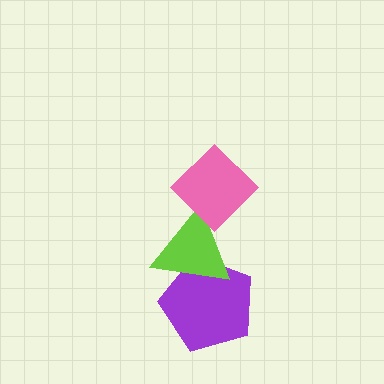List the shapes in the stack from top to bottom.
From top to bottom: the pink diamond, the lime triangle, the purple pentagon.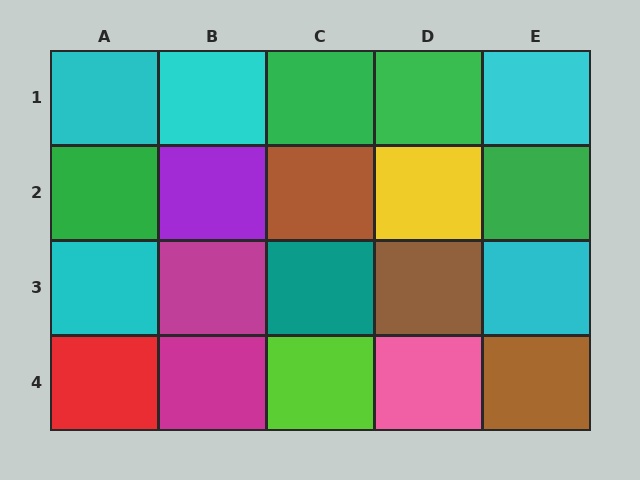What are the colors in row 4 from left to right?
Red, magenta, lime, pink, brown.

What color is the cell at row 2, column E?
Green.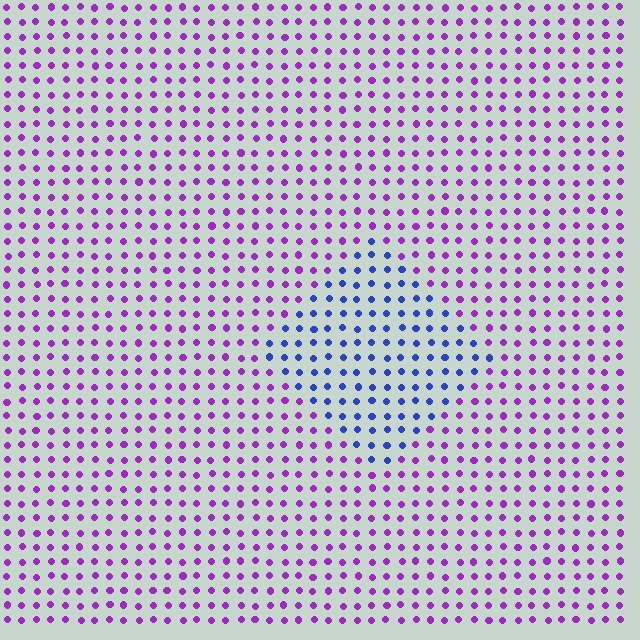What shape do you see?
I see a diamond.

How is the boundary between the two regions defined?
The boundary is defined purely by a slight shift in hue (about 58 degrees). Spacing, size, and orientation are identical on both sides.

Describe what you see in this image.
The image is filled with small purple elements in a uniform arrangement. A diamond-shaped region is visible where the elements are tinted to a slightly different hue, forming a subtle color boundary.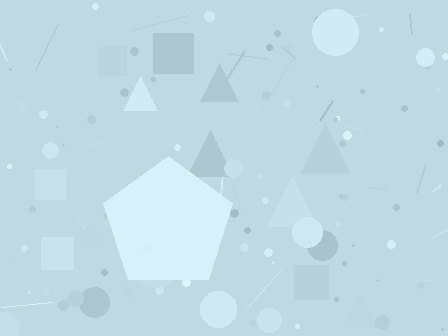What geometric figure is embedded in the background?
A pentagon is embedded in the background.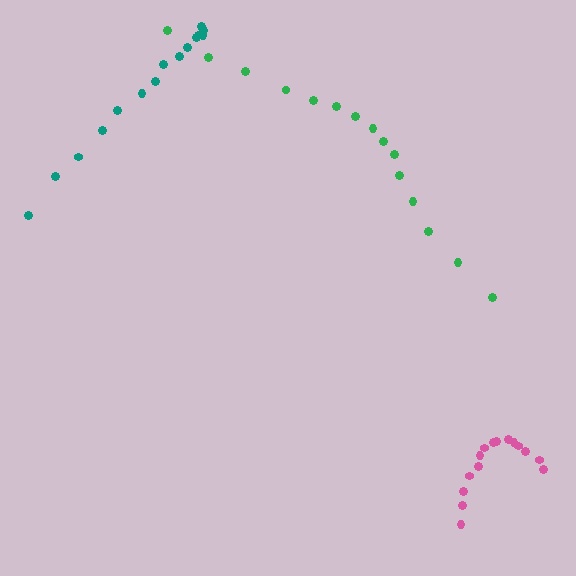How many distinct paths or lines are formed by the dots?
There are 3 distinct paths.